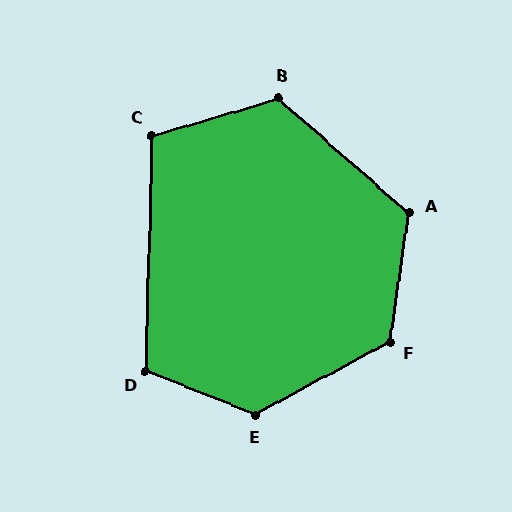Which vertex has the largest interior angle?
E, at approximately 129 degrees.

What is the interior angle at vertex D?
Approximately 111 degrees (obtuse).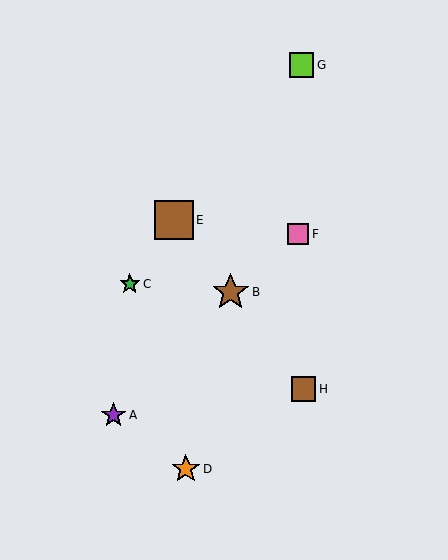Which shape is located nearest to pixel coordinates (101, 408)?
The purple star (labeled A) at (113, 415) is nearest to that location.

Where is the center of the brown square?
The center of the brown square is at (303, 389).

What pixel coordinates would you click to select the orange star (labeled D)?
Click at (186, 469) to select the orange star D.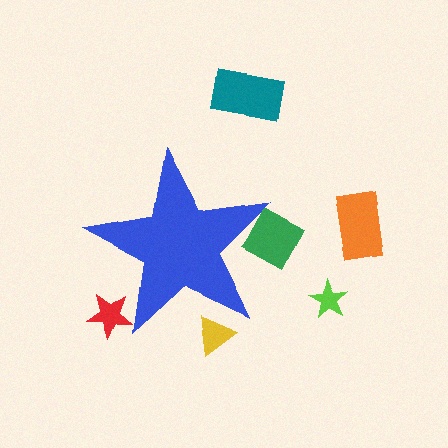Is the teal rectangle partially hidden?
No, the teal rectangle is fully visible.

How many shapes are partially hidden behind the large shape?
3 shapes are partially hidden.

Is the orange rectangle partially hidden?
No, the orange rectangle is fully visible.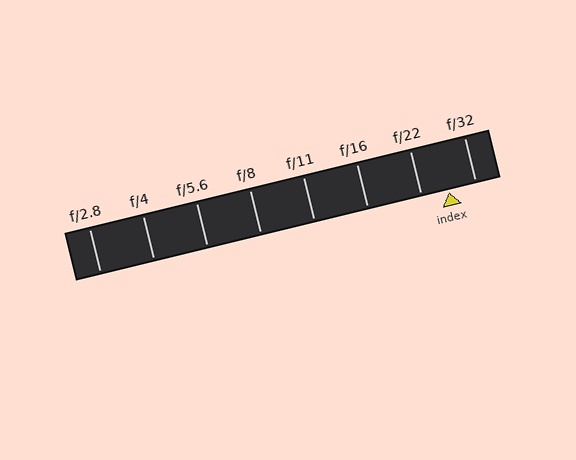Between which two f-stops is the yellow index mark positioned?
The index mark is between f/22 and f/32.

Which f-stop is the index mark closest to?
The index mark is closest to f/22.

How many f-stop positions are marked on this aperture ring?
There are 8 f-stop positions marked.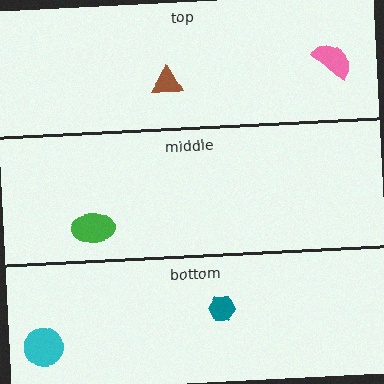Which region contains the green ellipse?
The middle region.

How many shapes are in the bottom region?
2.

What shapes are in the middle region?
The green ellipse.